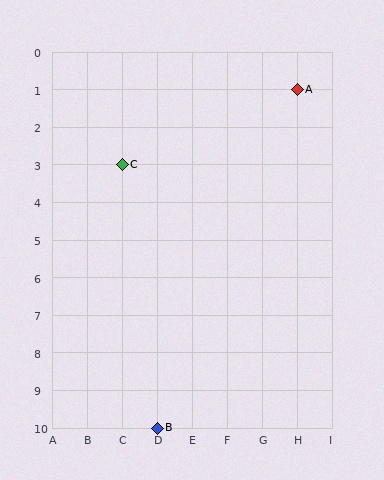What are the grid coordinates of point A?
Point A is at grid coordinates (H, 1).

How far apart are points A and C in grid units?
Points A and C are 5 columns and 2 rows apart (about 5.4 grid units diagonally).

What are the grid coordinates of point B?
Point B is at grid coordinates (D, 10).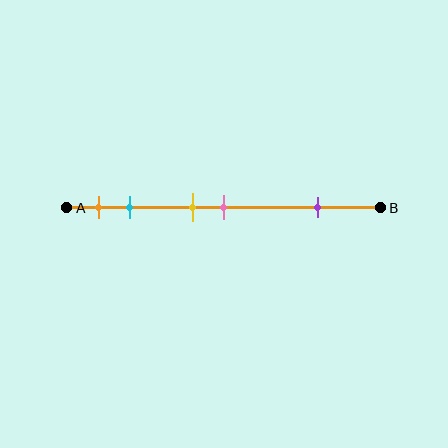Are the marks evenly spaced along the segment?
No, the marks are not evenly spaced.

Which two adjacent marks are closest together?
The yellow and pink marks are the closest adjacent pair.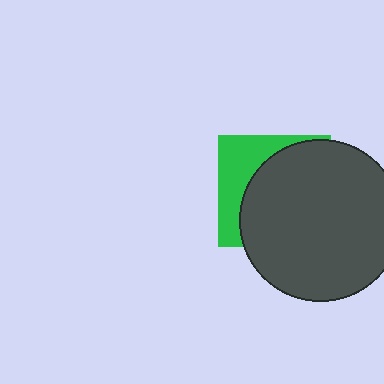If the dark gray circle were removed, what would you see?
You would see the complete green square.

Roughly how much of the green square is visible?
A small part of it is visible (roughly 33%).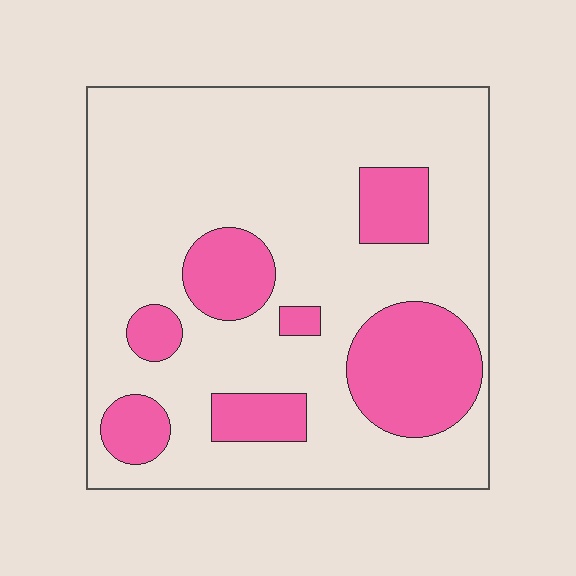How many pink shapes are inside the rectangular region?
7.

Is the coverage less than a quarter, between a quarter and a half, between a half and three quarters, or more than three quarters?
Less than a quarter.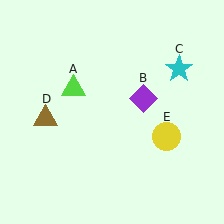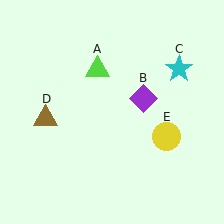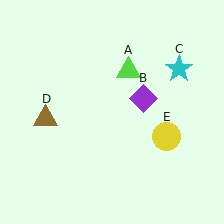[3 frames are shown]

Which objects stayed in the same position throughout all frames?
Purple diamond (object B) and cyan star (object C) and brown triangle (object D) and yellow circle (object E) remained stationary.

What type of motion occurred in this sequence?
The lime triangle (object A) rotated clockwise around the center of the scene.